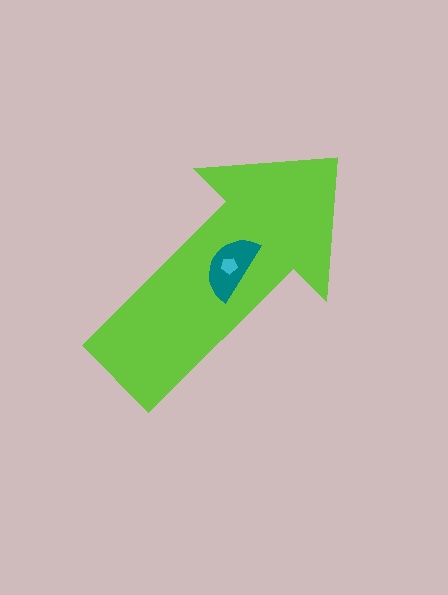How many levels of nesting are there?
3.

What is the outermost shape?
The lime arrow.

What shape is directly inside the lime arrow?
The teal semicircle.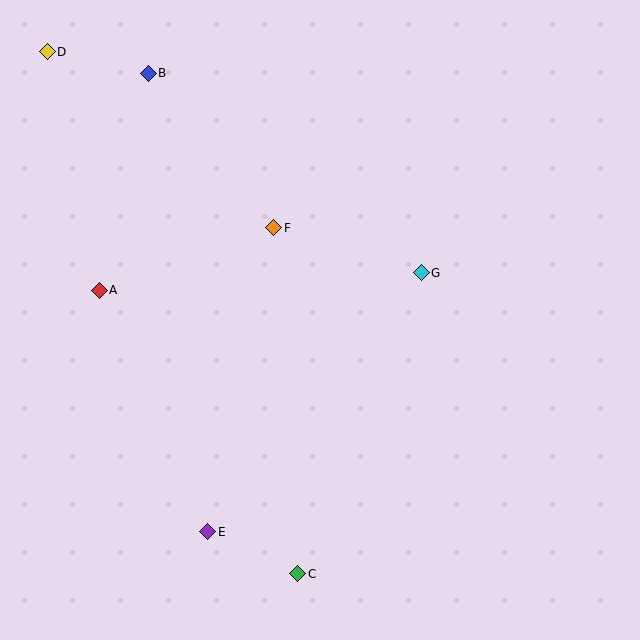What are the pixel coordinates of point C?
Point C is at (298, 574).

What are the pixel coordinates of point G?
Point G is at (421, 273).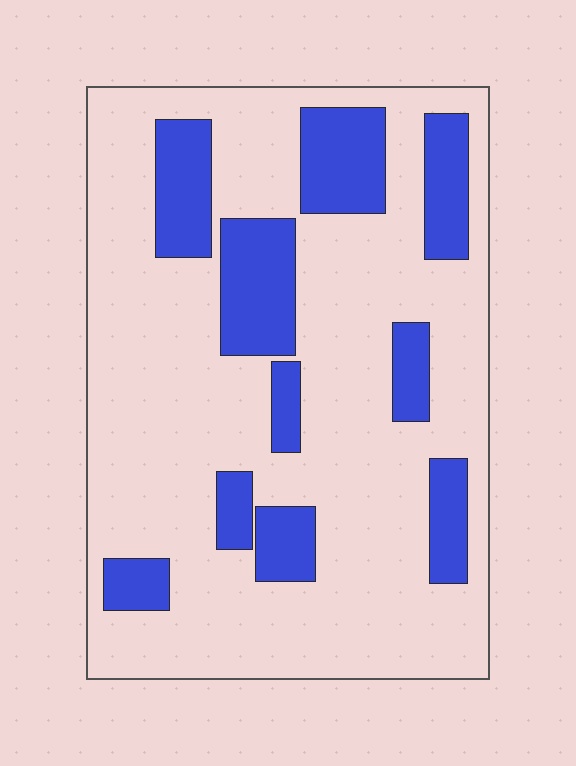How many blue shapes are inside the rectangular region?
10.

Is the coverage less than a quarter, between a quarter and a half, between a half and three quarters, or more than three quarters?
Less than a quarter.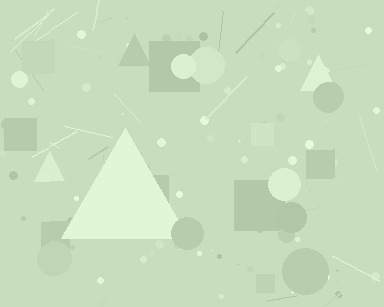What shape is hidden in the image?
A triangle is hidden in the image.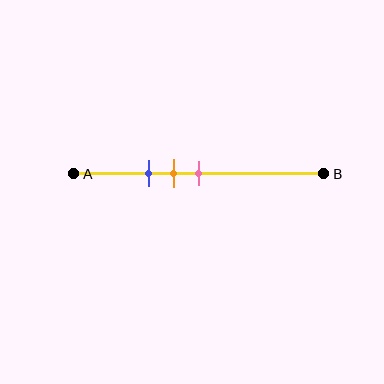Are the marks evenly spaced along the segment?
Yes, the marks are approximately evenly spaced.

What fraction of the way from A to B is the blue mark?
The blue mark is approximately 30% (0.3) of the way from A to B.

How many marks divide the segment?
There are 3 marks dividing the segment.